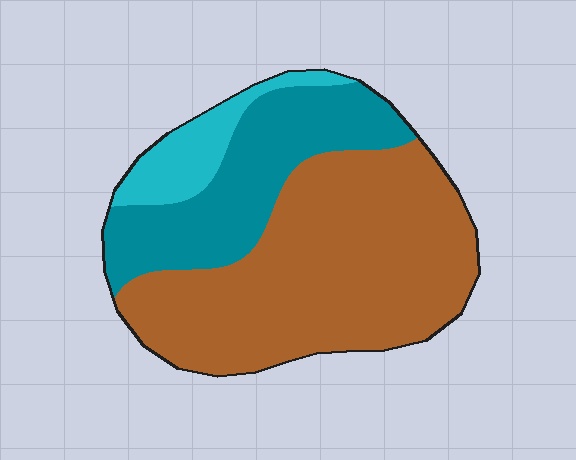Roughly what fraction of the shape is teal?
Teal covers about 30% of the shape.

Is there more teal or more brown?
Brown.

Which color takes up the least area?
Cyan, at roughly 10%.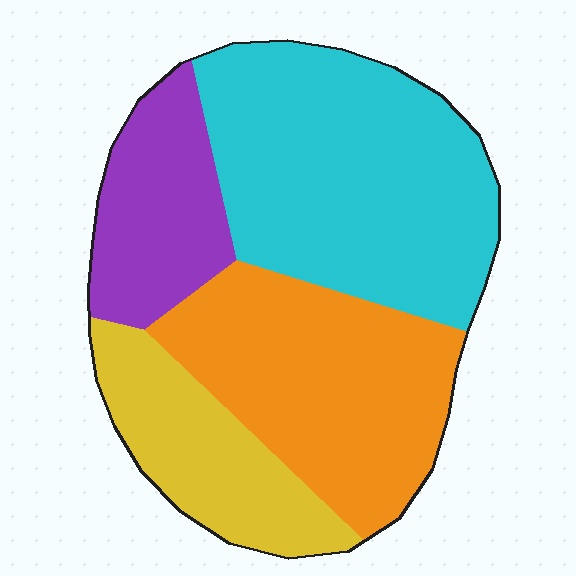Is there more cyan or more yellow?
Cyan.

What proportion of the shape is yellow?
Yellow covers about 15% of the shape.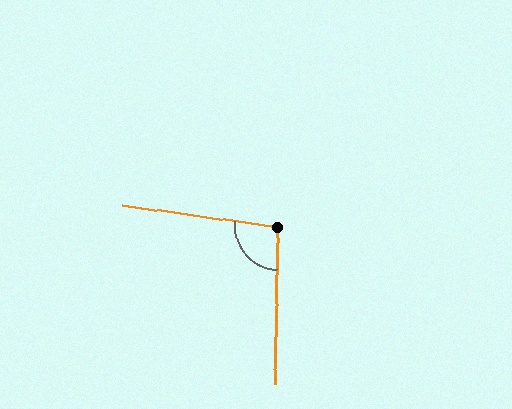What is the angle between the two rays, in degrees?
Approximately 97 degrees.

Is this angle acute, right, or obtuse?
It is obtuse.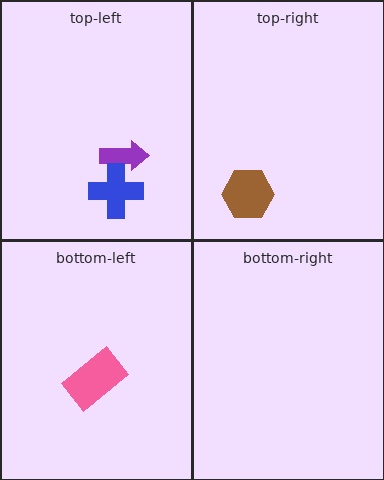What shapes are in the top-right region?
The brown hexagon.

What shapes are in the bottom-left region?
The pink rectangle.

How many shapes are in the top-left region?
2.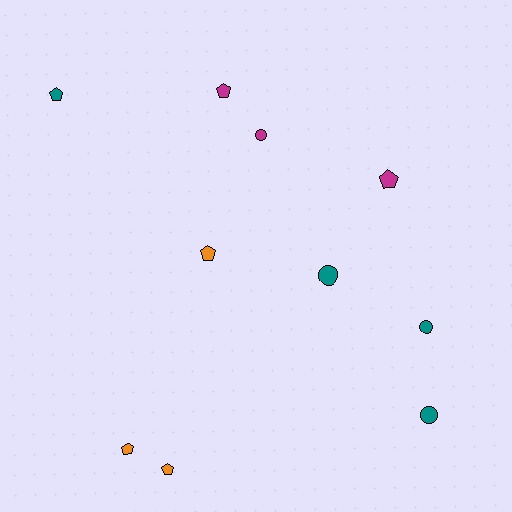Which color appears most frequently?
Teal, with 4 objects.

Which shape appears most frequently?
Pentagon, with 6 objects.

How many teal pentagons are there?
There is 1 teal pentagon.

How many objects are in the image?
There are 10 objects.